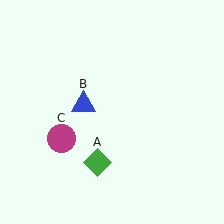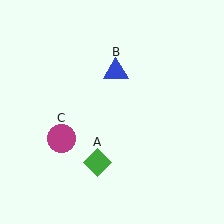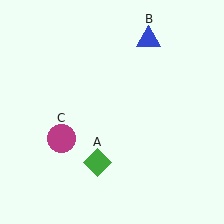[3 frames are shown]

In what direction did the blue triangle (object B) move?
The blue triangle (object B) moved up and to the right.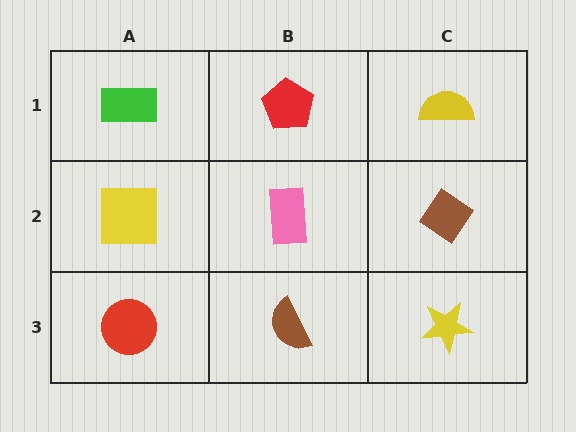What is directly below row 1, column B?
A pink rectangle.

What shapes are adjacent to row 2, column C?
A yellow semicircle (row 1, column C), a yellow star (row 3, column C), a pink rectangle (row 2, column B).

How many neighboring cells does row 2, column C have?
3.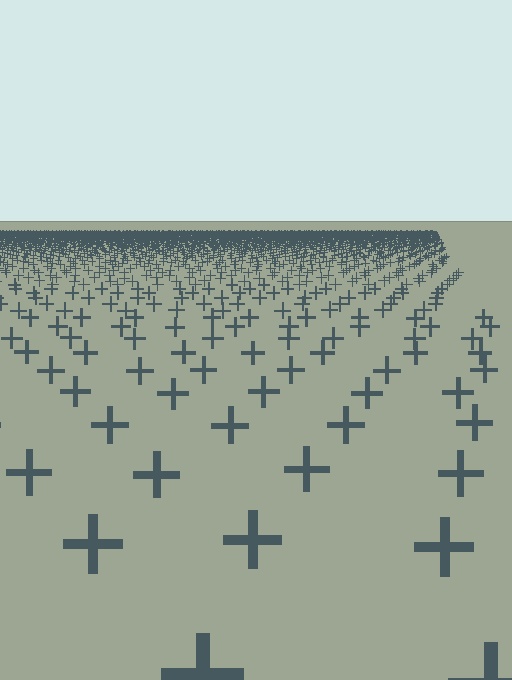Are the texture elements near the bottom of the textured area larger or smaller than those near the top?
Larger. Near the bottom, elements are closer to the viewer and appear at a bigger on-screen size.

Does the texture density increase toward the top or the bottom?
Density increases toward the top.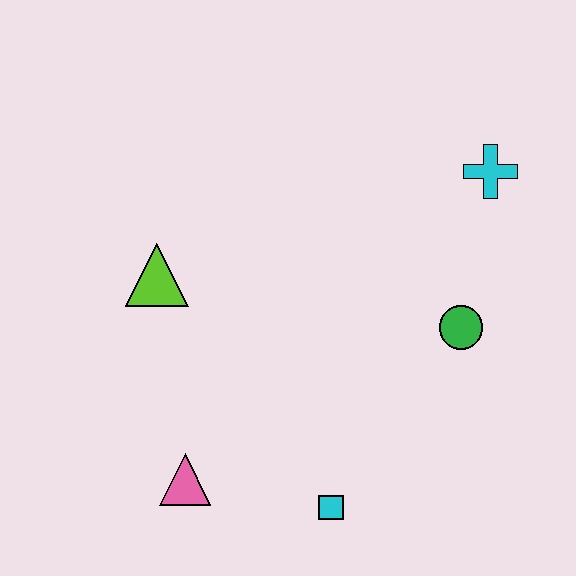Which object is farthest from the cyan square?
The cyan cross is farthest from the cyan square.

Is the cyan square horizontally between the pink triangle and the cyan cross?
Yes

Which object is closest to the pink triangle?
The cyan square is closest to the pink triangle.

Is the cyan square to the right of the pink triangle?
Yes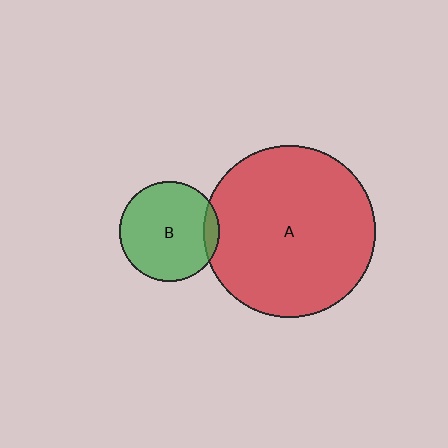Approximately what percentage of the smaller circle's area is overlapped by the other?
Approximately 10%.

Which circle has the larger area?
Circle A (red).